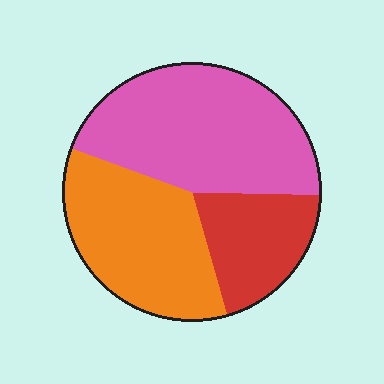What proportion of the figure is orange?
Orange takes up about one third (1/3) of the figure.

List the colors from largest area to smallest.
From largest to smallest: pink, orange, red.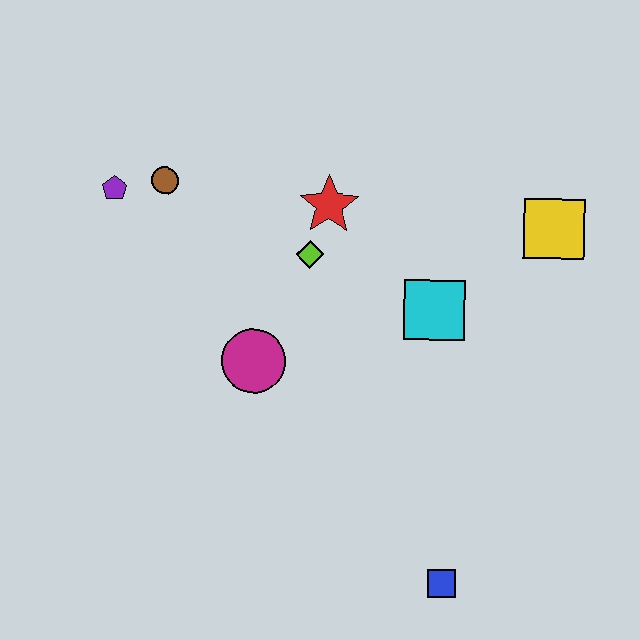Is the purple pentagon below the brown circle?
Yes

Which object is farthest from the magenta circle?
The yellow square is farthest from the magenta circle.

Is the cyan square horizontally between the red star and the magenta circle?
No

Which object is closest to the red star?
The lime diamond is closest to the red star.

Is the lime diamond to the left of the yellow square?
Yes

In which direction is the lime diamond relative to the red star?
The lime diamond is below the red star.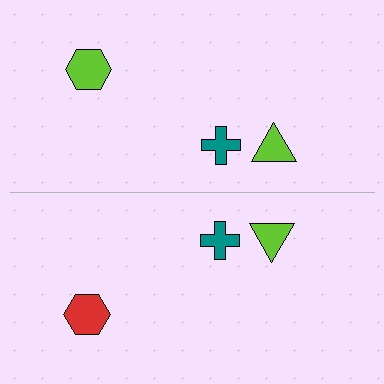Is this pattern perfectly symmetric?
No, the pattern is not perfectly symmetric. The red hexagon on the bottom side breaks the symmetry — its mirror counterpart is lime.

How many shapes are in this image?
There are 6 shapes in this image.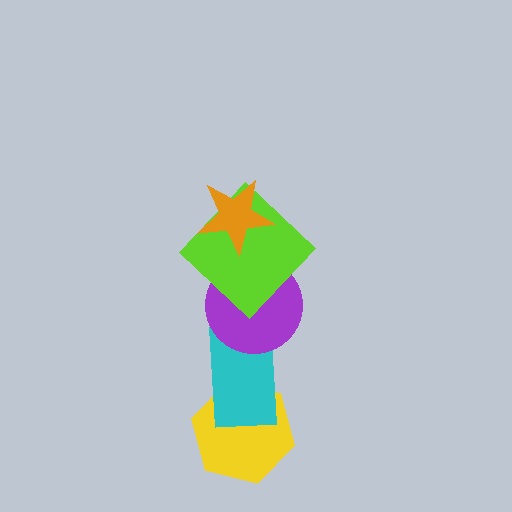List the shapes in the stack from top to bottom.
From top to bottom: the orange star, the lime diamond, the purple circle, the cyan rectangle, the yellow hexagon.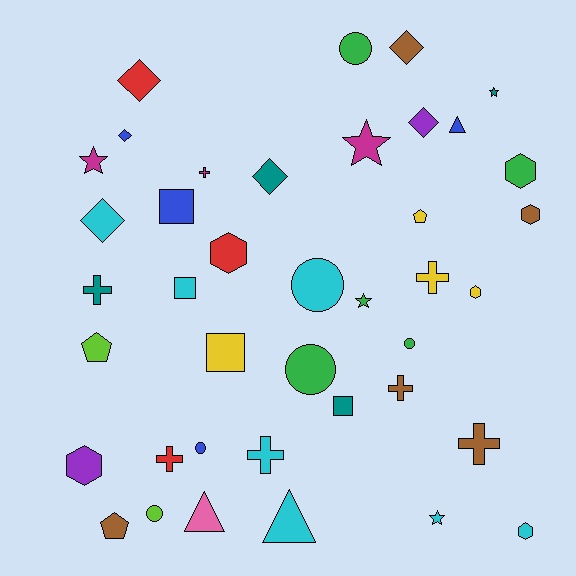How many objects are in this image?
There are 40 objects.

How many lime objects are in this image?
There are 2 lime objects.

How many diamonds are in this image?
There are 6 diamonds.